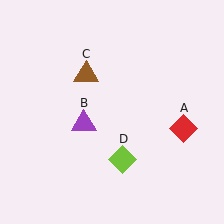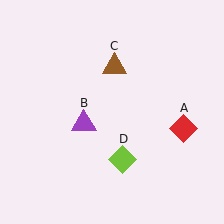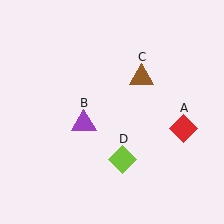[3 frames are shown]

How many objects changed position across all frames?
1 object changed position: brown triangle (object C).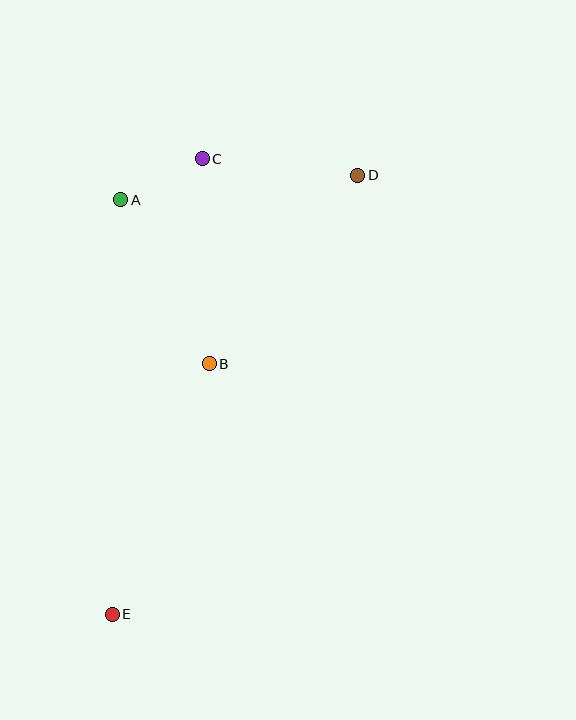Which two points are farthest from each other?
Points D and E are farthest from each other.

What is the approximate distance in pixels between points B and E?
The distance between B and E is approximately 269 pixels.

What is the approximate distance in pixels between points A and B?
The distance between A and B is approximately 186 pixels.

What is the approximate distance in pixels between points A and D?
The distance between A and D is approximately 238 pixels.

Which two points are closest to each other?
Points A and C are closest to each other.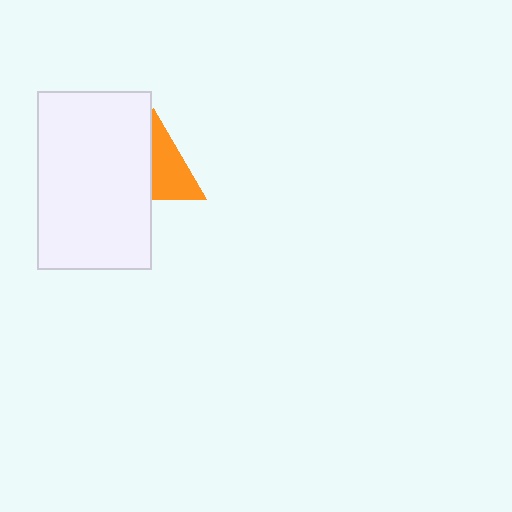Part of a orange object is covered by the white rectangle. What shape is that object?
It is a triangle.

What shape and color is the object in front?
The object in front is a white rectangle.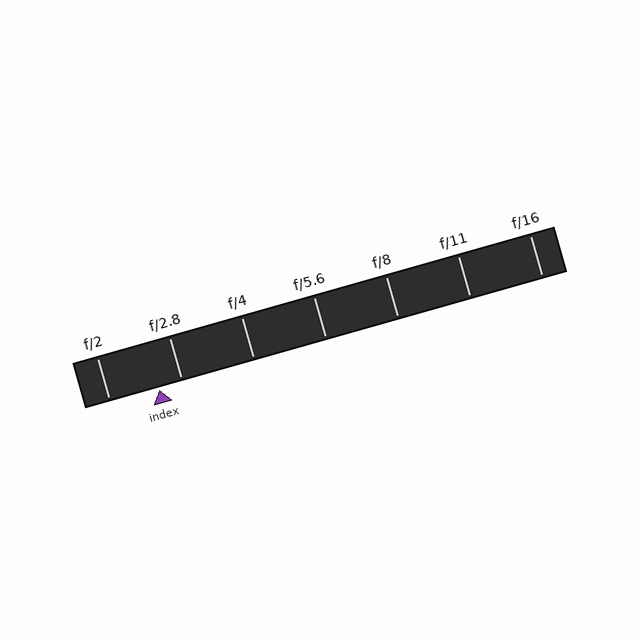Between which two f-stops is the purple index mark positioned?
The index mark is between f/2 and f/2.8.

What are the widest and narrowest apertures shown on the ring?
The widest aperture shown is f/2 and the narrowest is f/16.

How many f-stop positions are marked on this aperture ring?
There are 7 f-stop positions marked.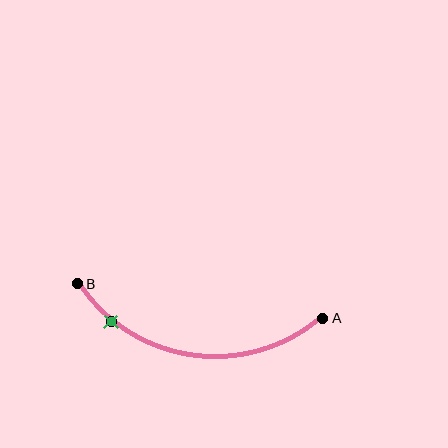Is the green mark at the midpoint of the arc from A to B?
No. The green mark lies on the arc but is closer to endpoint B. The arc midpoint would be at the point on the curve equidistant along the arc from both A and B.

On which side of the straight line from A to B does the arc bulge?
The arc bulges below the straight line connecting A and B.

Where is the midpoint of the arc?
The arc midpoint is the point on the curve farthest from the straight line joining A and B. It sits below that line.